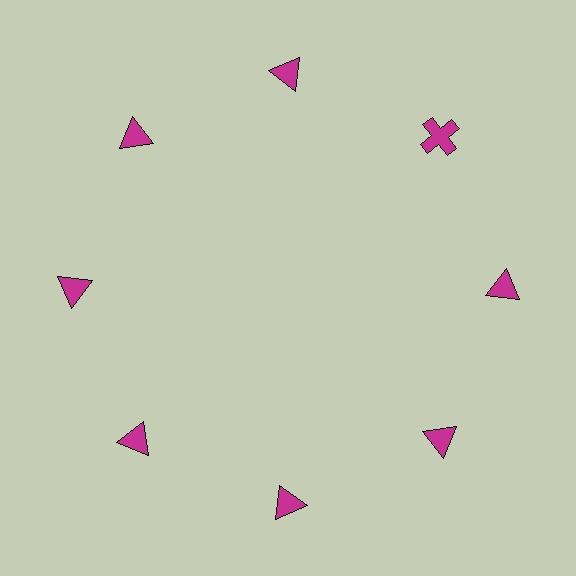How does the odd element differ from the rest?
It has a different shape: cross instead of triangle.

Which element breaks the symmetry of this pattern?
The magenta cross at roughly the 2 o'clock position breaks the symmetry. All other shapes are magenta triangles.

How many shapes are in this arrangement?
There are 8 shapes arranged in a ring pattern.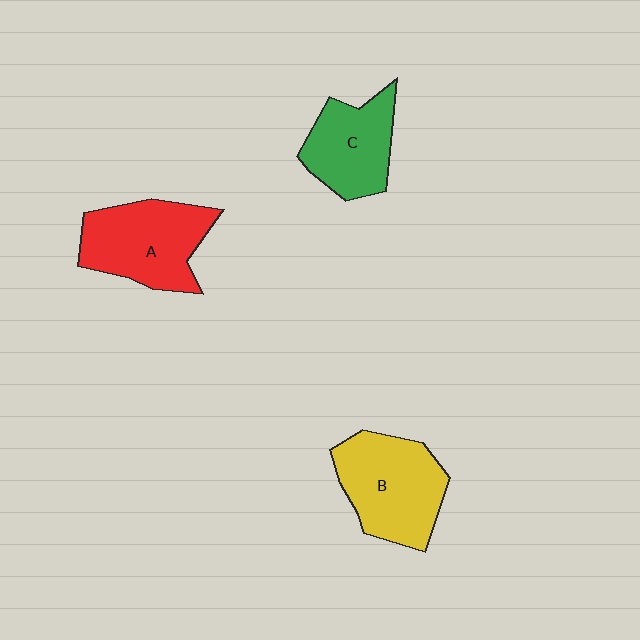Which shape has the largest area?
Shape B (yellow).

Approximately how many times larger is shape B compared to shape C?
Approximately 1.3 times.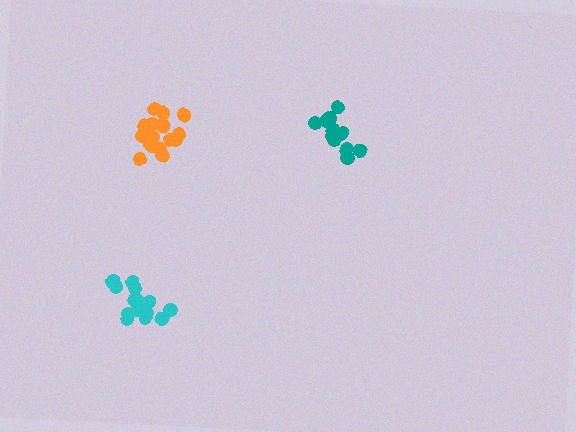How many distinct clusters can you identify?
There are 3 distinct clusters.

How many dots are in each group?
Group 1: 17 dots, Group 2: 15 dots, Group 3: 13 dots (45 total).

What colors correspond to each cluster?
The clusters are colored: orange, cyan, teal.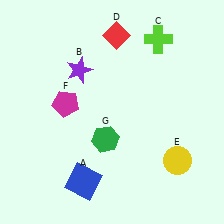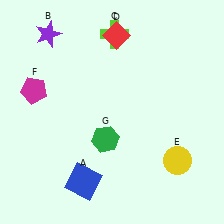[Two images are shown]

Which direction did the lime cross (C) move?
The lime cross (C) moved left.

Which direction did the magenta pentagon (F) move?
The magenta pentagon (F) moved left.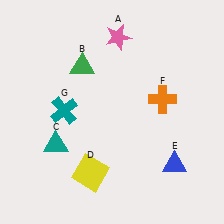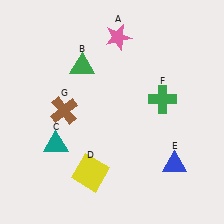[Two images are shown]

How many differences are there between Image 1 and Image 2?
There are 2 differences between the two images.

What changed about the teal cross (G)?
In Image 1, G is teal. In Image 2, it changed to brown.